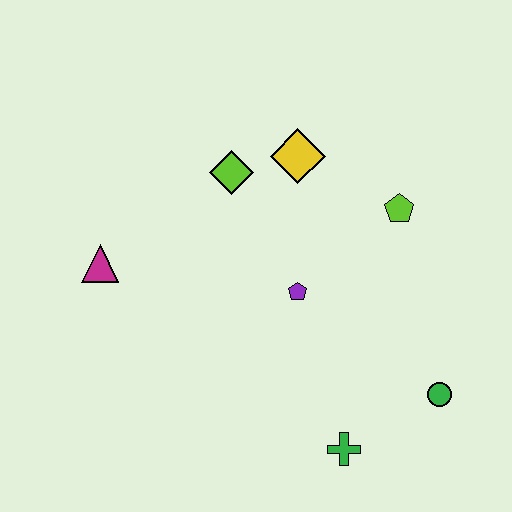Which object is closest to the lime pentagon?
The yellow diamond is closest to the lime pentagon.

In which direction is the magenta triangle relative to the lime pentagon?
The magenta triangle is to the left of the lime pentagon.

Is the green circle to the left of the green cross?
No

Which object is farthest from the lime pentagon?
The magenta triangle is farthest from the lime pentagon.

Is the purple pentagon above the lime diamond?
No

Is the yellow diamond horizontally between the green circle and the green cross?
No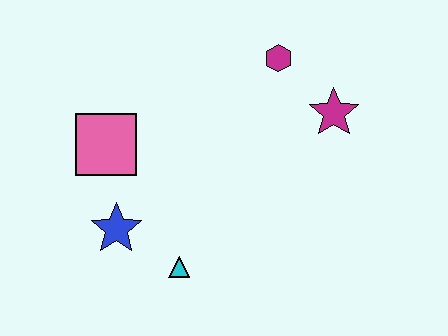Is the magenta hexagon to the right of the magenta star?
No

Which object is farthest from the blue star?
The magenta star is farthest from the blue star.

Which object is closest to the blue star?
The cyan triangle is closest to the blue star.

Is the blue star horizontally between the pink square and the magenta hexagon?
Yes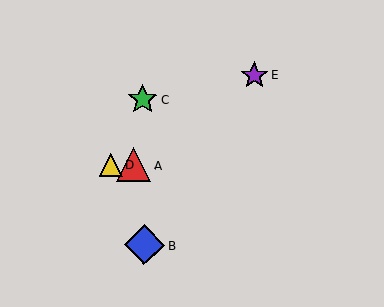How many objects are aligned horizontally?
2 objects (A, D) are aligned horizontally.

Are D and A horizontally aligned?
Yes, both are at y≈165.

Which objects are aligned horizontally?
Objects A, D are aligned horizontally.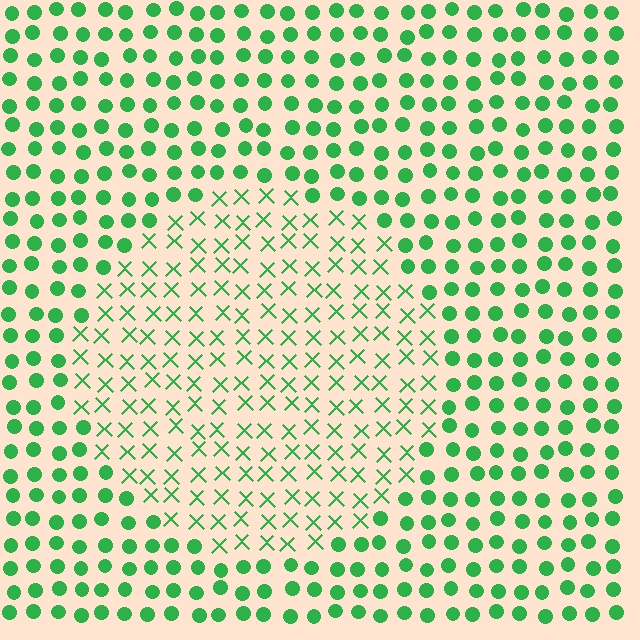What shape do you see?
I see a circle.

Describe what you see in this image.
The image is filled with small green elements arranged in a uniform grid. A circle-shaped region contains X marks, while the surrounding area contains circles. The boundary is defined purely by the change in element shape.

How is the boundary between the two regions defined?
The boundary is defined by a change in element shape: X marks inside vs. circles outside. All elements share the same color and spacing.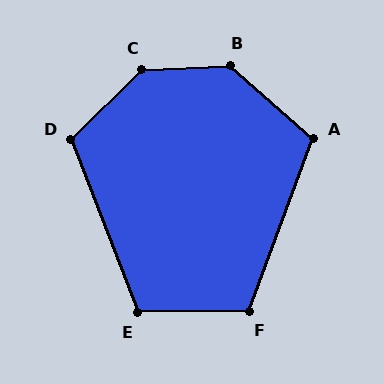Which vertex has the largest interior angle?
C, at approximately 138 degrees.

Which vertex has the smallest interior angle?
E, at approximately 110 degrees.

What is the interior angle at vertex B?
Approximately 136 degrees (obtuse).